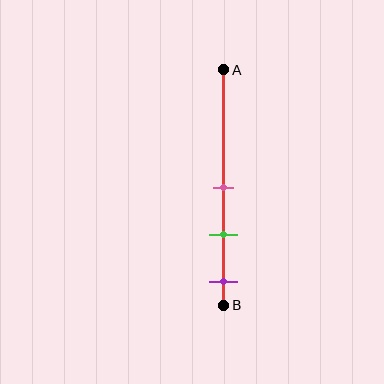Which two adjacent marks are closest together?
The pink and green marks are the closest adjacent pair.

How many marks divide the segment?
There are 3 marks dividing the segment.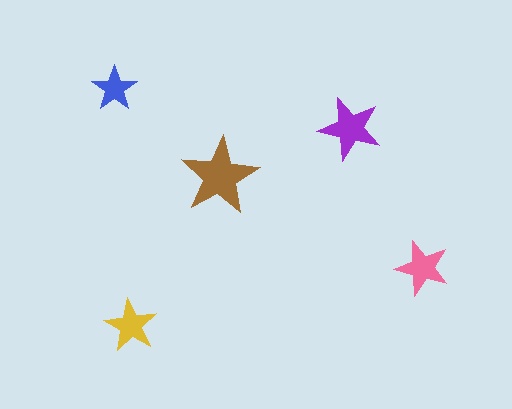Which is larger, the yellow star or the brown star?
The brown one.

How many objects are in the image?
There are 5 objects in the image.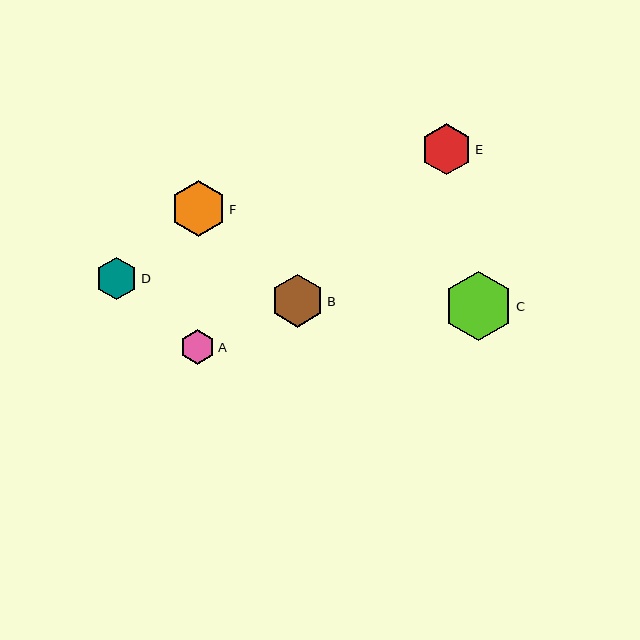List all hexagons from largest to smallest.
From largest to smallest: C, F, B, E, D, A.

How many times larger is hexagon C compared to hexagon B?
Hexagon C is approximately 1.3 times the size of hexagon B.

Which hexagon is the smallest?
Hexagon A is the smallest with a size of approximately 35 pixels.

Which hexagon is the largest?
Hexagon C is the largest with a size of approximately 69 pixels.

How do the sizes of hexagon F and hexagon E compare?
Hexagon F and hexagon E are approximately the same size.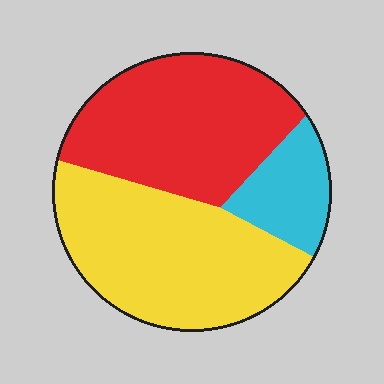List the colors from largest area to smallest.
From largest to smallest: yellow, red, cyan.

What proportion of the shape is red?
Red covers about 40% of the shape.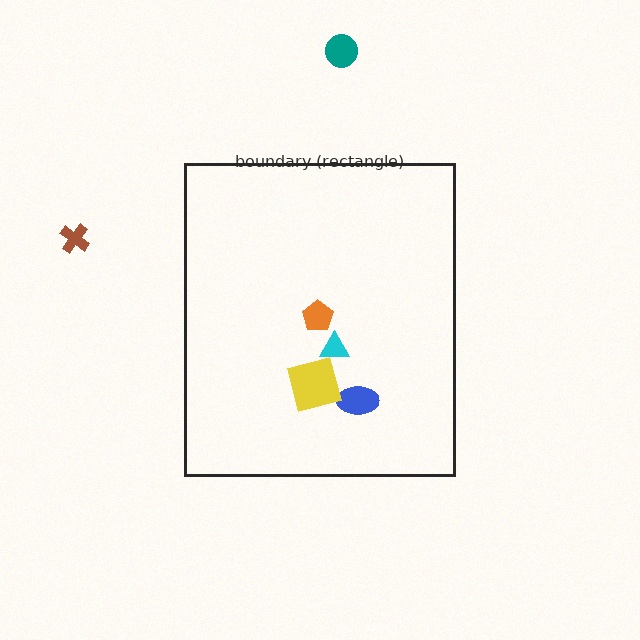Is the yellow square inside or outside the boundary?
Inside.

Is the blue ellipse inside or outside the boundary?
Inside.